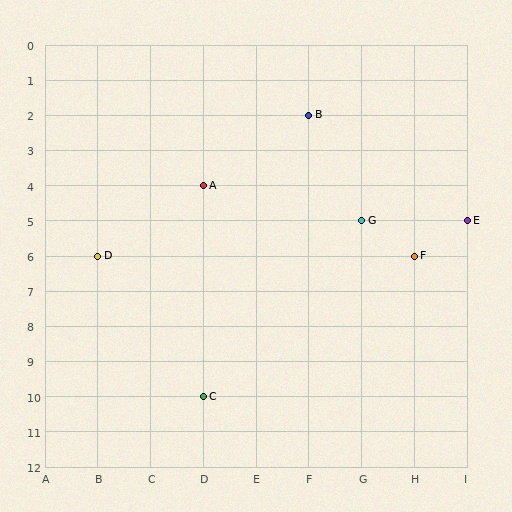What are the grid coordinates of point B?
Point B is at grid coordinates (F, 2).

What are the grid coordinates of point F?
Point F is at grid coordinates (H, 6).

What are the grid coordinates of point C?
Point C is at grid coordinates (D, 10).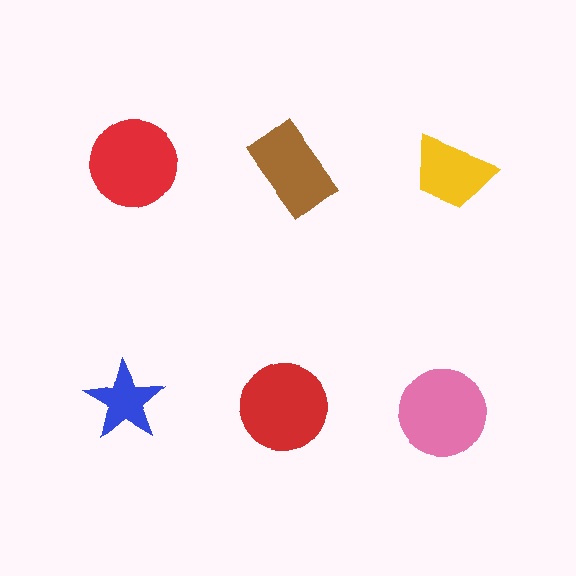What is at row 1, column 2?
A brown rectangle.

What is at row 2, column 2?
A red circle.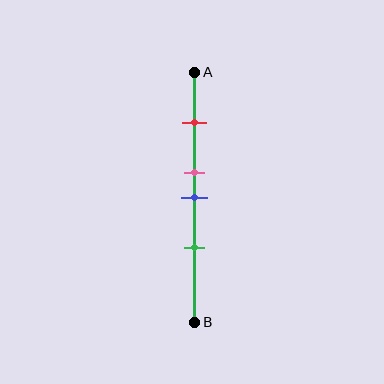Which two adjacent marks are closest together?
The pink and blue marks are the closest adjacent pair.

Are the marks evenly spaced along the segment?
No, the marks are not evenly spaced.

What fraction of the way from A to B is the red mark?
The red mark is approximately 20% (0.2) of the way from A to B.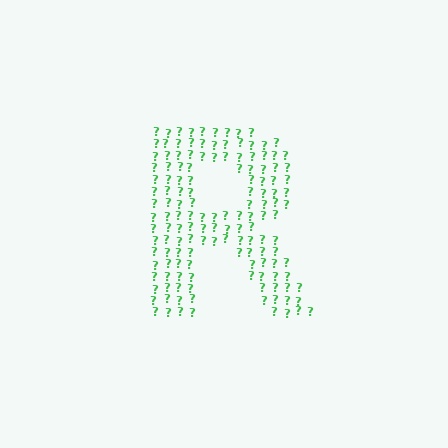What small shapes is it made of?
It is made of small question marks.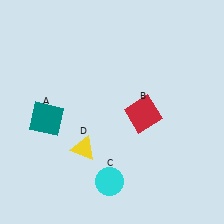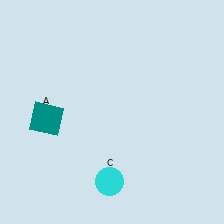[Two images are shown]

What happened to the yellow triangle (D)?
The yellow triangle (D) was removed in Image 2. It was in the bottom-left area of Image 1.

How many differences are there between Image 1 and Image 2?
There are 2 differences between the two images.